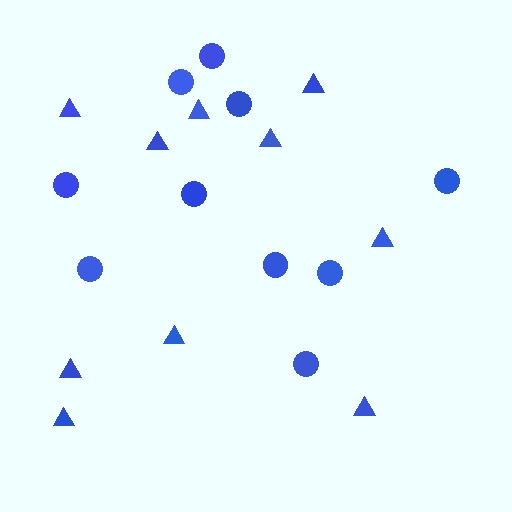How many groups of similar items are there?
There are 2 groups: one group of circles (10) and one group of triangles (10).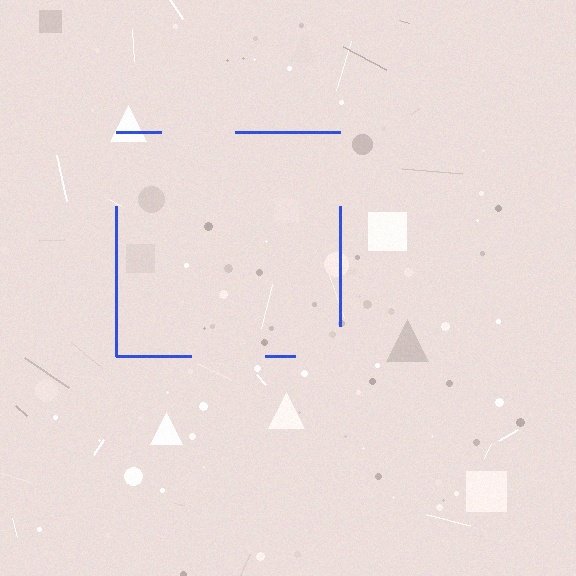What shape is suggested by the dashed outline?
The dashed outline suggests a square.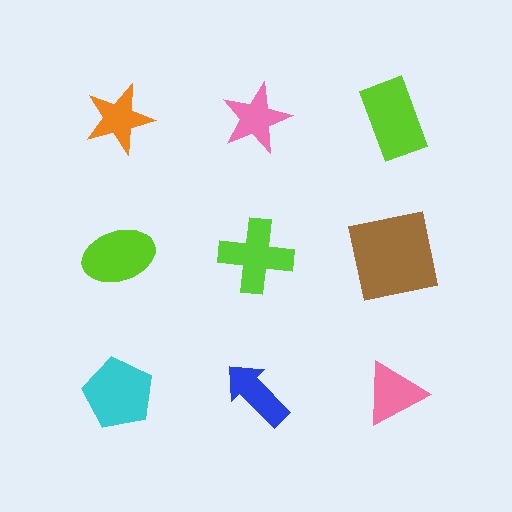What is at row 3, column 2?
A blue arrow.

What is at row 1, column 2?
A pink star.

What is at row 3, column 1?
A cyan pentagon.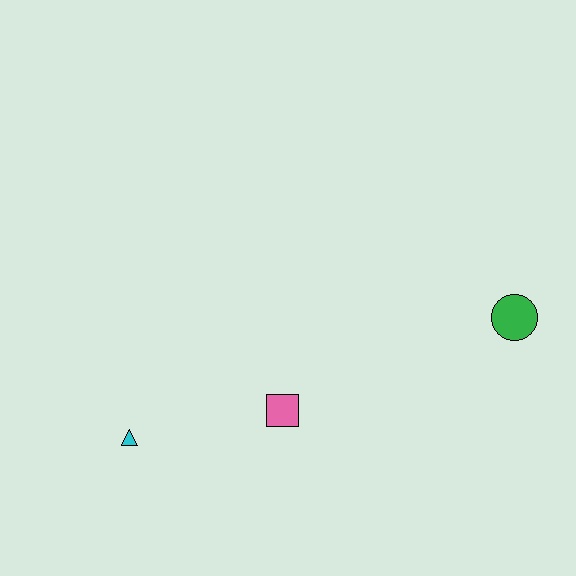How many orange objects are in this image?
There are no orange objects.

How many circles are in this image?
There is 1 circle.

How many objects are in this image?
There are 3 objects.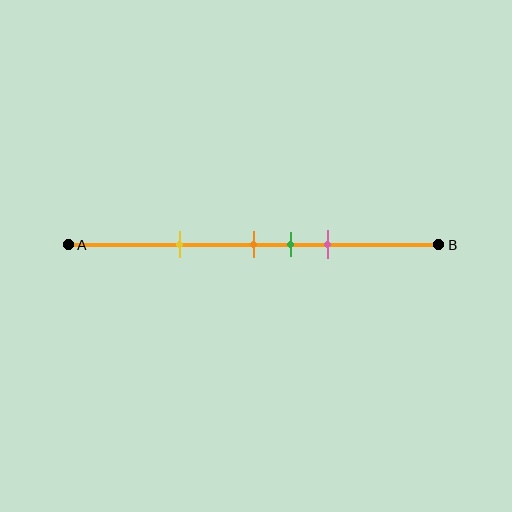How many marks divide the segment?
There are 4 marks dividing the segment.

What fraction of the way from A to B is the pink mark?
The pink mark is approximately 70% (0.7) of the way from A to B.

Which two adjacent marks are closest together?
The orange and green marks are the closest adjacent pair.